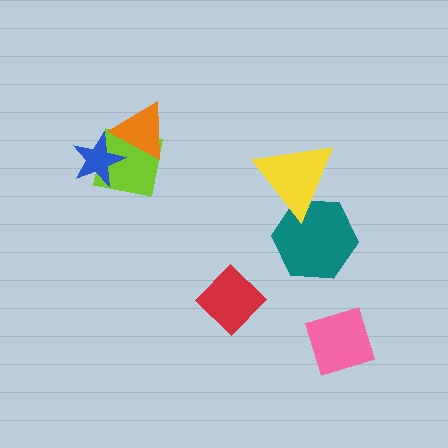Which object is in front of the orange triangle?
The blue star is in front of the orange triangle.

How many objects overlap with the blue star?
2 objects overlap with the blue star.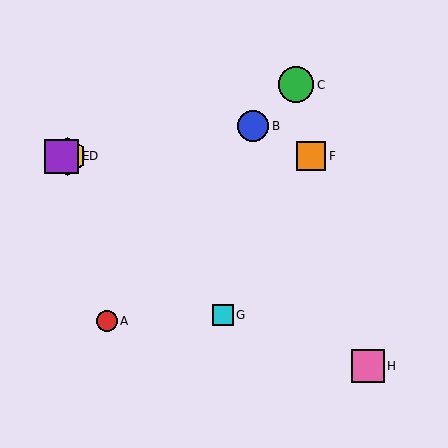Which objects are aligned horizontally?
Objects D, E, F are aligned horizontally.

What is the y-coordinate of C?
Object C is at y≈85.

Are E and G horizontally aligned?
No, E is at y≈156 and G is at y≈315.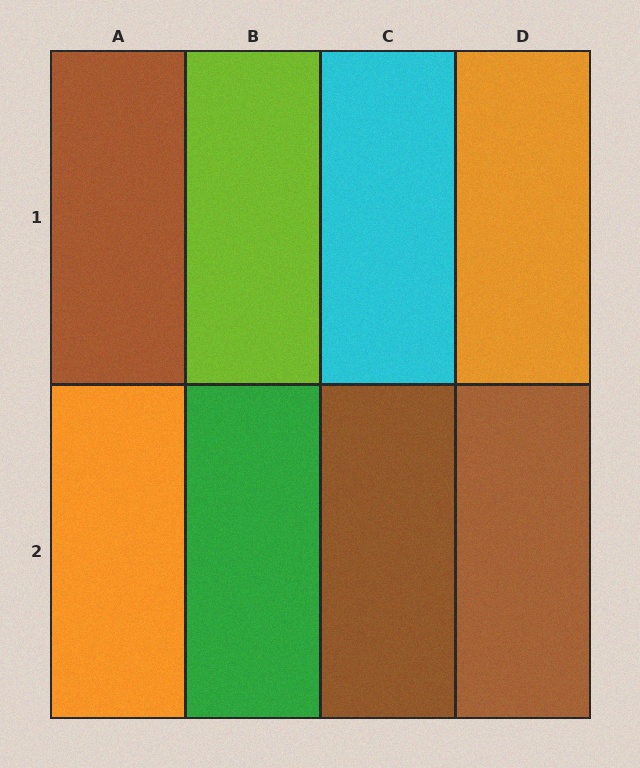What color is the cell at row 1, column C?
Cyan.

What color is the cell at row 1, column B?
Lime.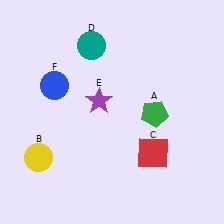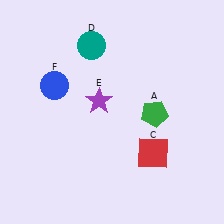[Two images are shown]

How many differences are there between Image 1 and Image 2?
There is 1 difference between the two images.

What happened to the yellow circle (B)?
The yellow circle (B) was removed in Image 2. It was in the bottom-left area of Image 1.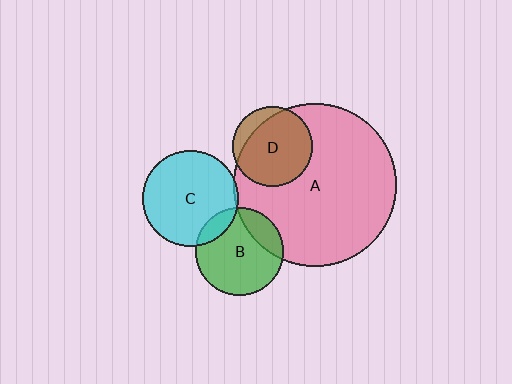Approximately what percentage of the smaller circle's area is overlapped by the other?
Approximately 15%.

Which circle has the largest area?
Circle A (pink).